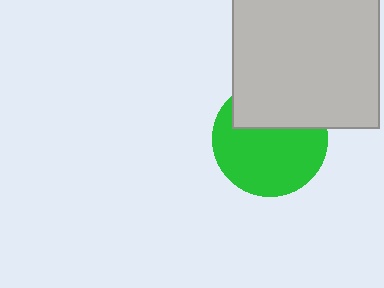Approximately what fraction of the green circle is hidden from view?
Roughly 36% of the green circle is hidden behind the light gray square.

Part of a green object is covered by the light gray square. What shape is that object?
It is a circle.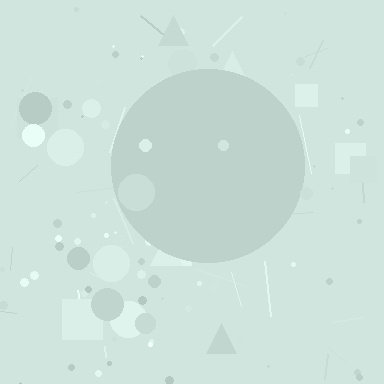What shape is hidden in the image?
A circle is hidden in the image.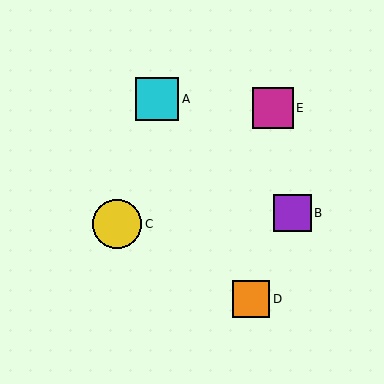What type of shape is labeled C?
Shape C is a yellow circle.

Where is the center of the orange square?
The center of the orange square is at (251, 299).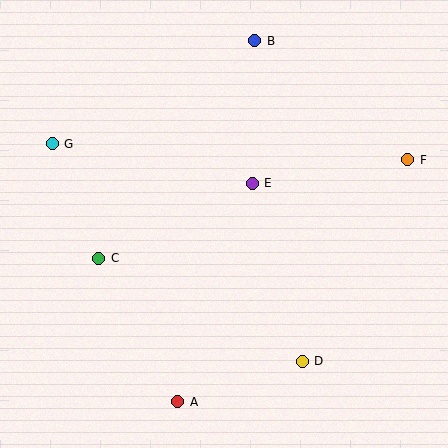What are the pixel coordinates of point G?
Point G is at (52, 144).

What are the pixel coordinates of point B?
Point B is at (255, 41).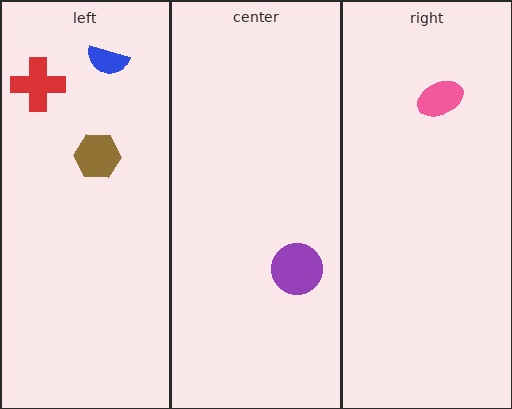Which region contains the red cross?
The left region.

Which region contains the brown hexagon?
The left region.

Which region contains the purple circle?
The center region.